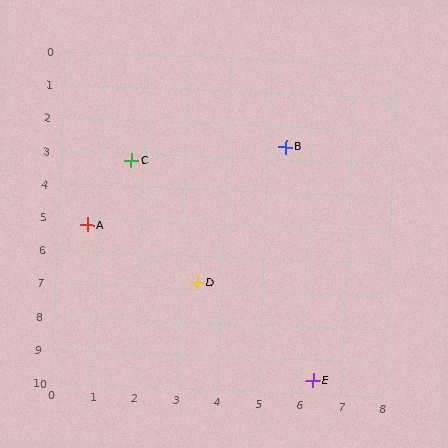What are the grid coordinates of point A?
Point A is at approximately (0.7, 5.2).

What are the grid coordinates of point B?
Point B is at approximately (5.4, 2.6).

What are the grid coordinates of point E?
Point E is at approximately (6.3, 9.6).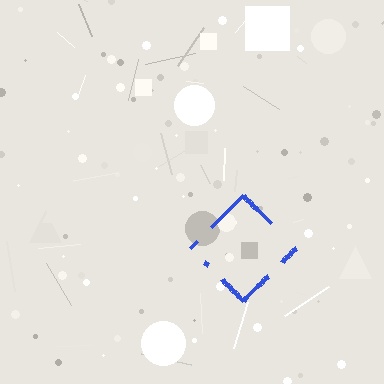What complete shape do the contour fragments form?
The contour fragments form a diamond.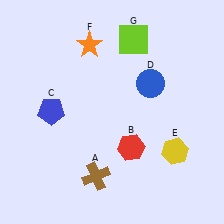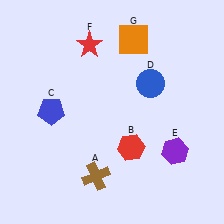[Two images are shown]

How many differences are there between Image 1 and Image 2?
There are 3 differences between the two images.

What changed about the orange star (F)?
In Image 1, F is orange. In Image 2, it changed to red.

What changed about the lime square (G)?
In Image 1, G is lime. In Image 2, it changed to orange.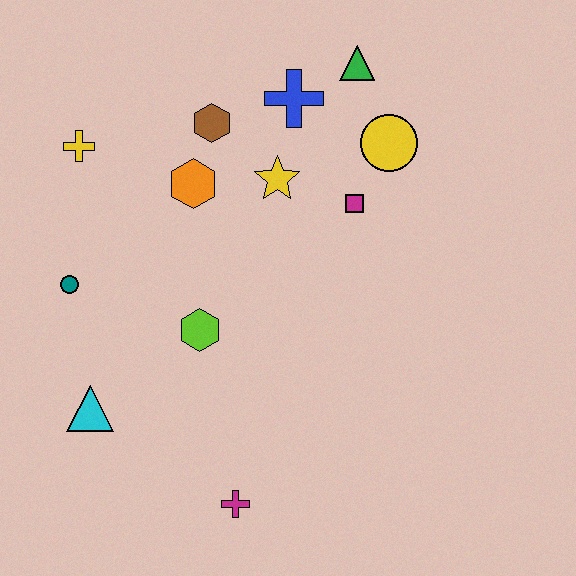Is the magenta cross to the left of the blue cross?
Yes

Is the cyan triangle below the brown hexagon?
Yes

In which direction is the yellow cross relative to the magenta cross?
The yellow cross is above the magenta cross.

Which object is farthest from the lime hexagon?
The green triangle is farthest from the lime hexagon.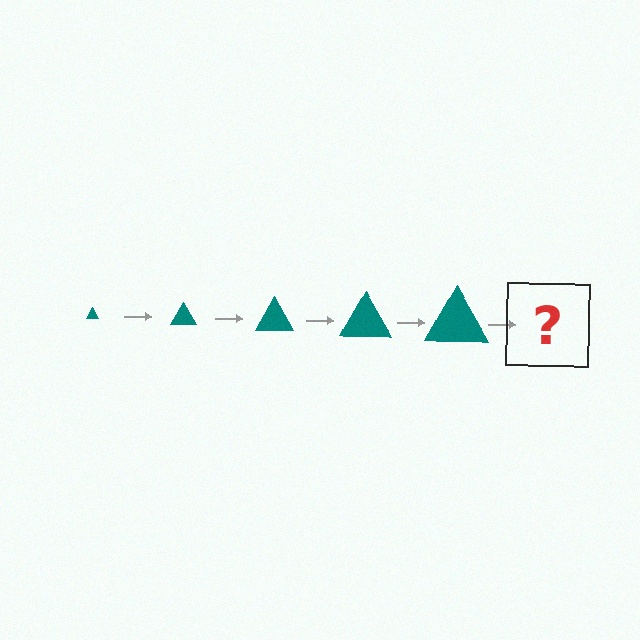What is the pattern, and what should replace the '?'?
The pattern is that the triangle gets progressively larger each step. The '?' should be a teal triangle, larger than the previous one.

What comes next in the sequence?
The next element should be a teal triangle, larger than the previous one.